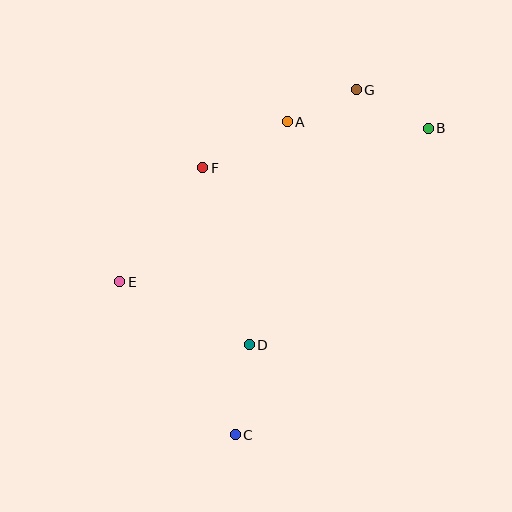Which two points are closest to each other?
Points A and G are closest to each other.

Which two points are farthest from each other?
Points C and G are farthest from each other.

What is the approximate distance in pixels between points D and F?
The distance between D and F is approximately 183 pixels.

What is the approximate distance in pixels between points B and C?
The distance between B and C is approximately 362 pixels.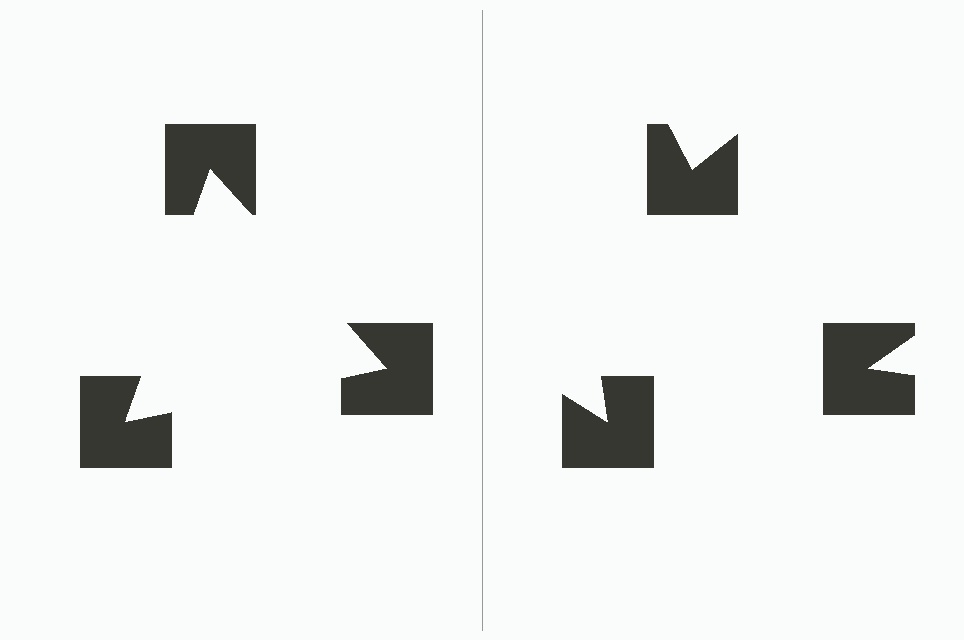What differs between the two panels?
The notched squares are positioned identically on both sides; only the wedge orientations differ. On the left they align to a triangle; on the right they are misaligned.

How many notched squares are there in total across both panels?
6 — 3 on each side.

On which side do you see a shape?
An illusory triangle appears on the left side. On the right side the wedge cuts are rotated, so no coherent shape forms.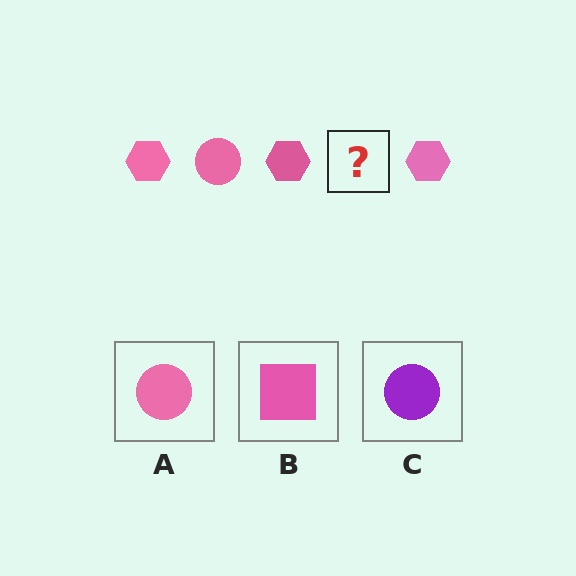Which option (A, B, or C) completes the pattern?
A.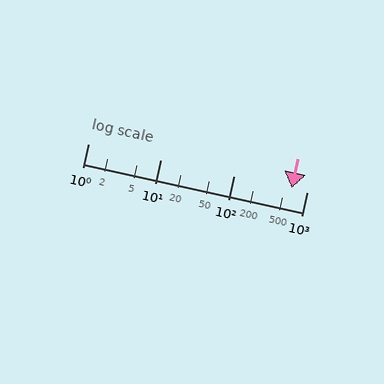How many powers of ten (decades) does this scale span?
The scale spans 3 decades, from 1 to 1000.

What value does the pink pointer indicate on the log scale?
The pointer indicates approximately 620.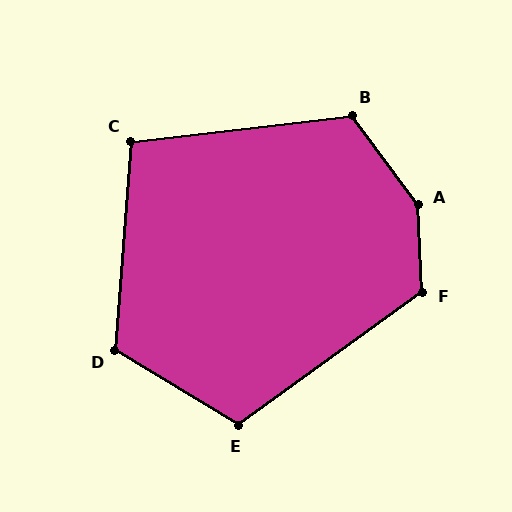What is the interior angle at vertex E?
Approximately 113 degrees (obtuse).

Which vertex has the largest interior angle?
A, at approximately 146 degrees.